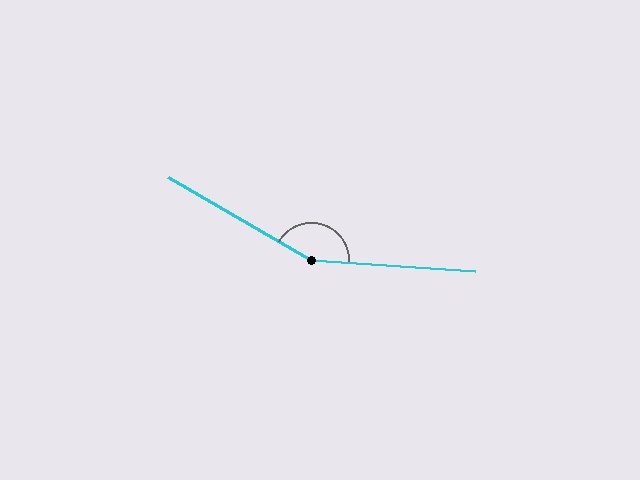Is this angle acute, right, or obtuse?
It is obtuse.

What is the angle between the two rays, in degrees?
Approximately 154 degrees.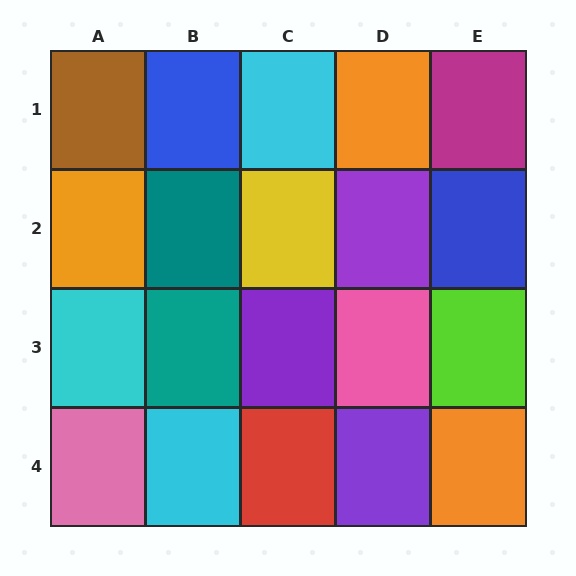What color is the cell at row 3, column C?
Purple.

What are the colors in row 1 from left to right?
Brown, blue, cyan, orange, magenta.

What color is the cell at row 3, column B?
Teal.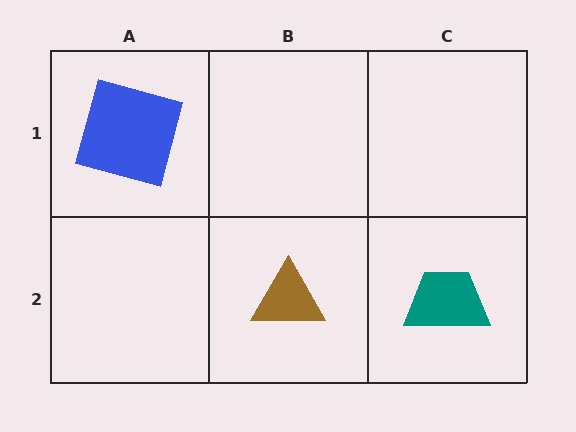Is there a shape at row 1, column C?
No, that cell is empty.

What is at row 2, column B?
A brown triangle.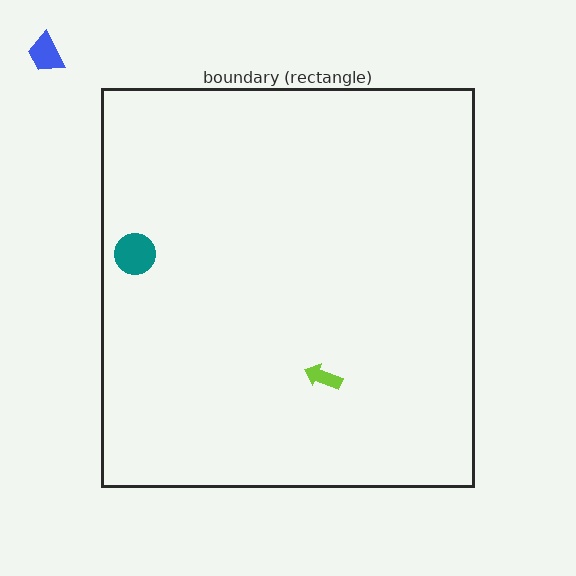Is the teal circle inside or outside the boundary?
Inside.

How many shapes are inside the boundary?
2 inside, 1 outside.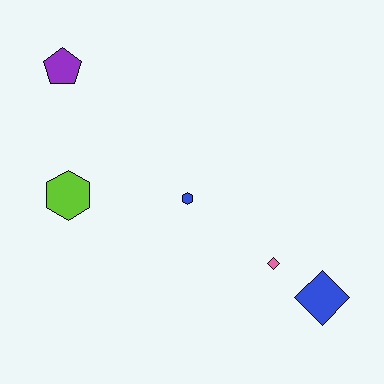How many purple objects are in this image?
There is 1 purple object.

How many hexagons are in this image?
There are 2 hexagons.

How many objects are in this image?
There are 5 objects.